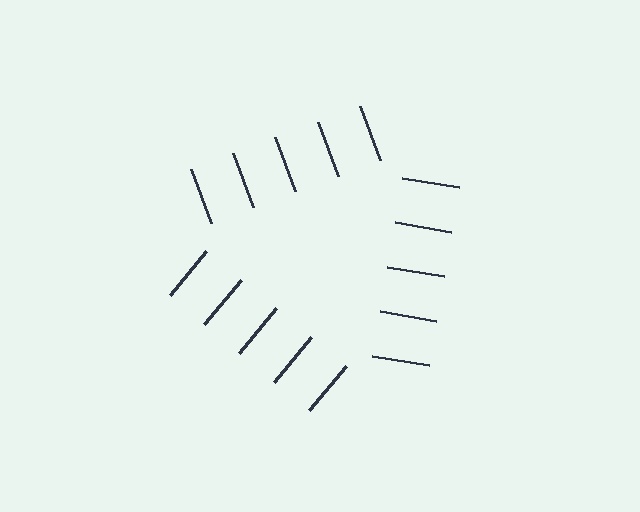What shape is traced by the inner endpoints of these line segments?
An illusory triangle — the line segments terminate on its edges but no continuous stroke is drawn.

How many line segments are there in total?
15 — 5 along each of the 3 edges.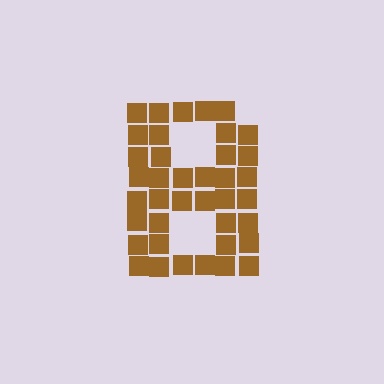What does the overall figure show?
The overall figure shows the letter B.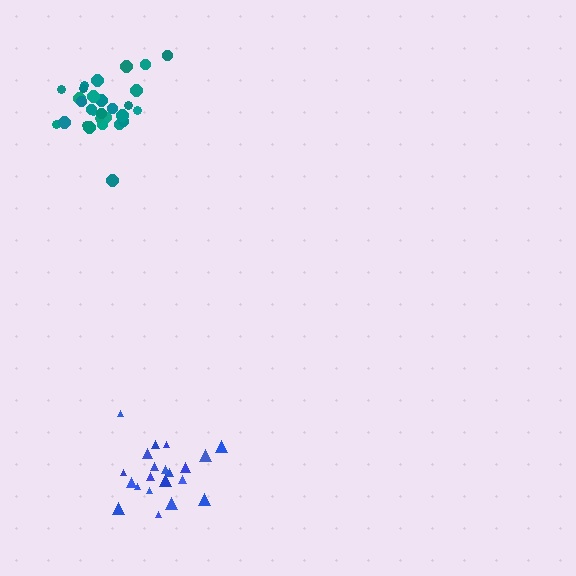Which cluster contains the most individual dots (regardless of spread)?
Teal (29).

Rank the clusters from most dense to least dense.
teal, blue.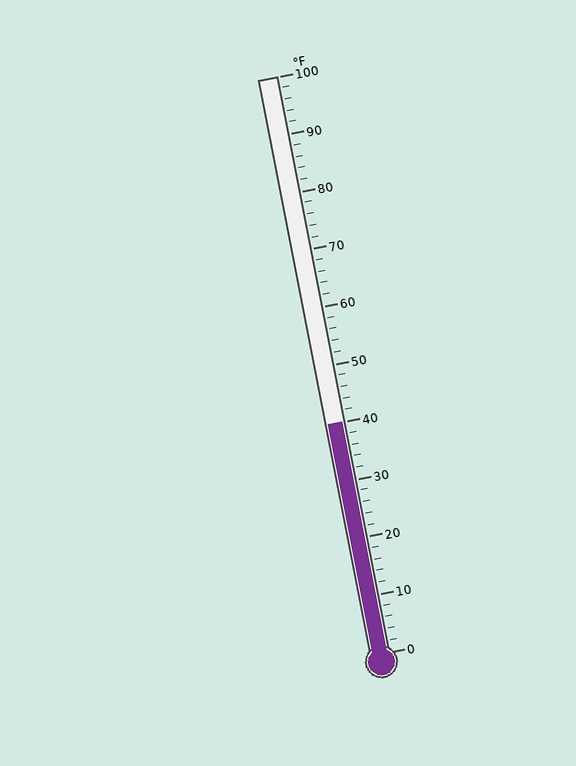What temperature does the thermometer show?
The thermometer shows approximately 40°F.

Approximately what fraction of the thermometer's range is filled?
The thermometer is filled to approximately 40% of its range.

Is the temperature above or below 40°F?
The temperature is at 40°F.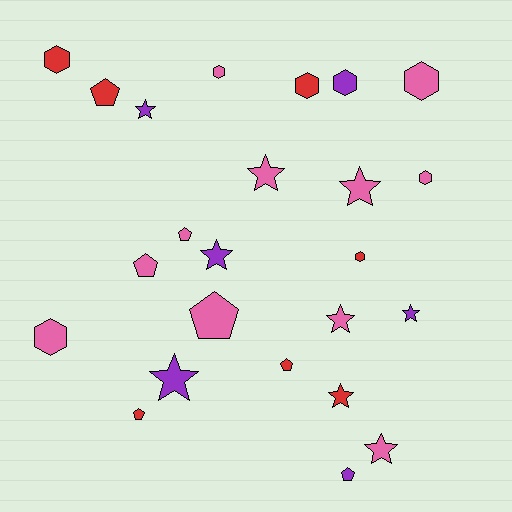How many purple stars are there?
There are 4 purple stars.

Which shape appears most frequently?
Star, with 9 objects.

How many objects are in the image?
There are 24 objects.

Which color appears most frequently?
Pink, with 11 objects.